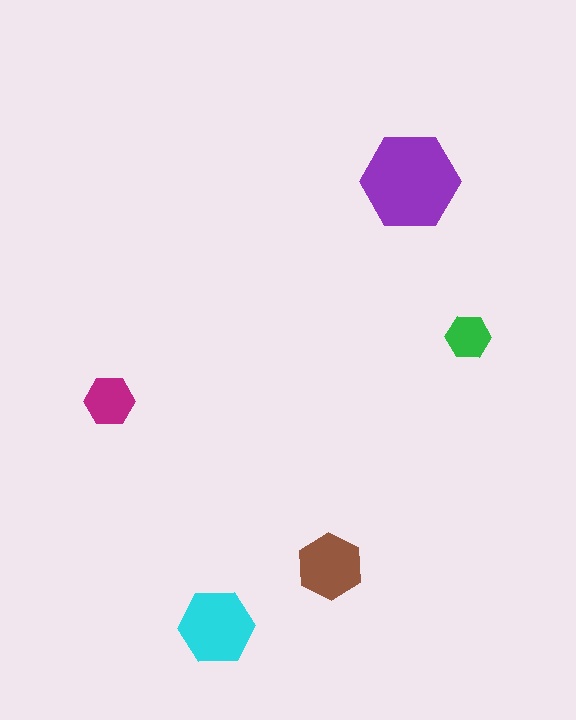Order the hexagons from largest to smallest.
the purple one, the cyan one, the brown one, the magenta one, the green one.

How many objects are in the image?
There are 5 objects in the image.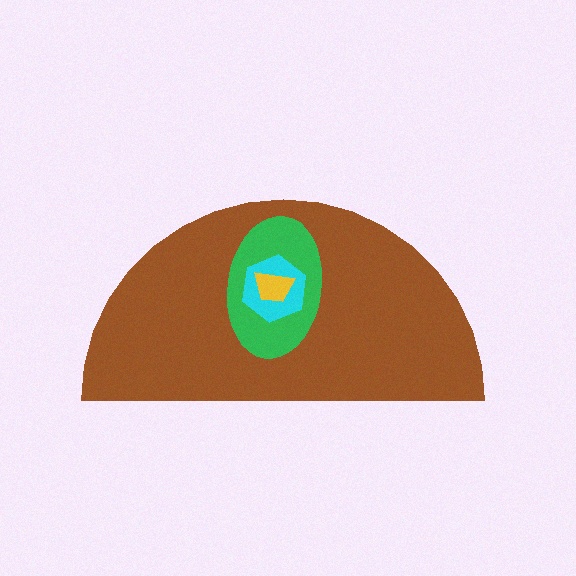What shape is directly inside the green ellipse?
The cyan hexagon.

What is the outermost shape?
The brown semicircle.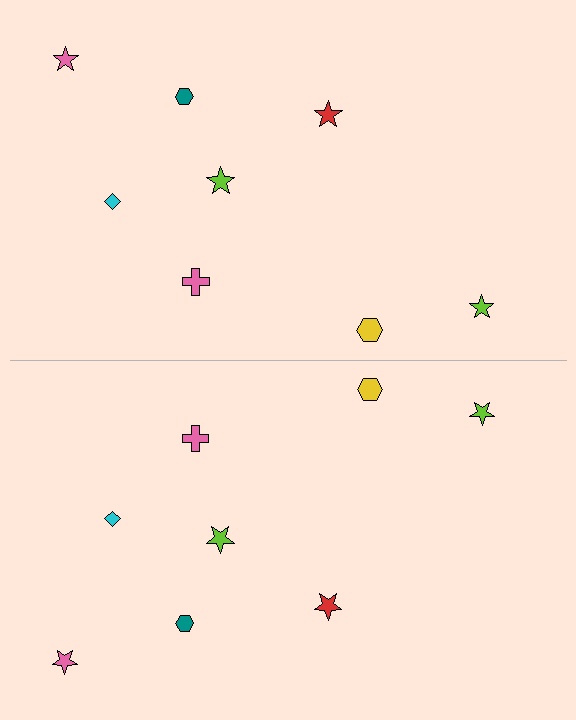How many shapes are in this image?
There are 16 shapes in this image.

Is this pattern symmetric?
Yes, this pattern has bilateral (reflection) symmetry.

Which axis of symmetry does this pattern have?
The pattern has a horizontal axis of symmetry running through the center of the image.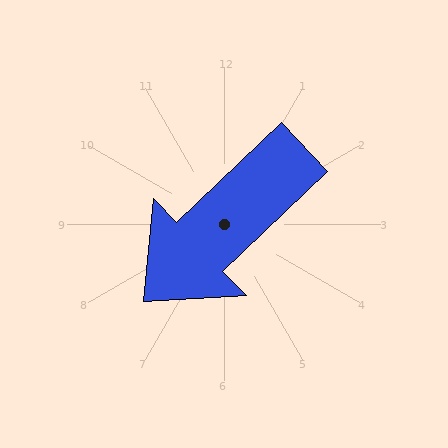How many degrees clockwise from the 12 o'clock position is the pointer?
Approximately 226 degrees.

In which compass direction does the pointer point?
Southwest.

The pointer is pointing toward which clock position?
Roughly 8 o'clock.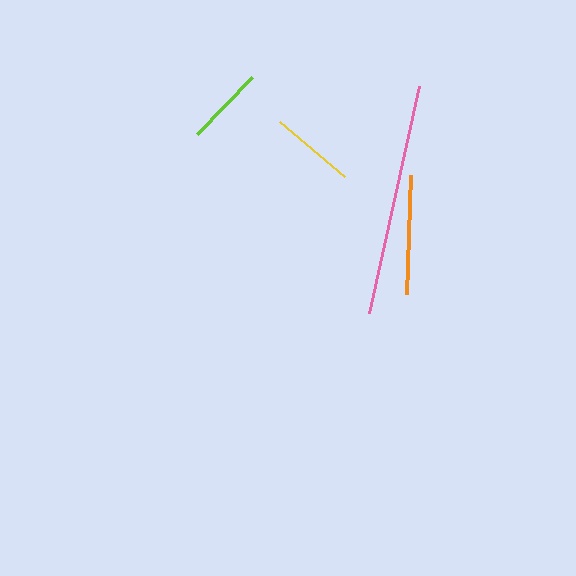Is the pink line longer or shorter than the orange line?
The pink line is longer than the orange line.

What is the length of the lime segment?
The lime segment is approximately 79 pixels long.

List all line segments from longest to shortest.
From longest to shortest: pink, orange, yellow, lime.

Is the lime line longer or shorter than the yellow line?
The yellow line is longer than the lime line.